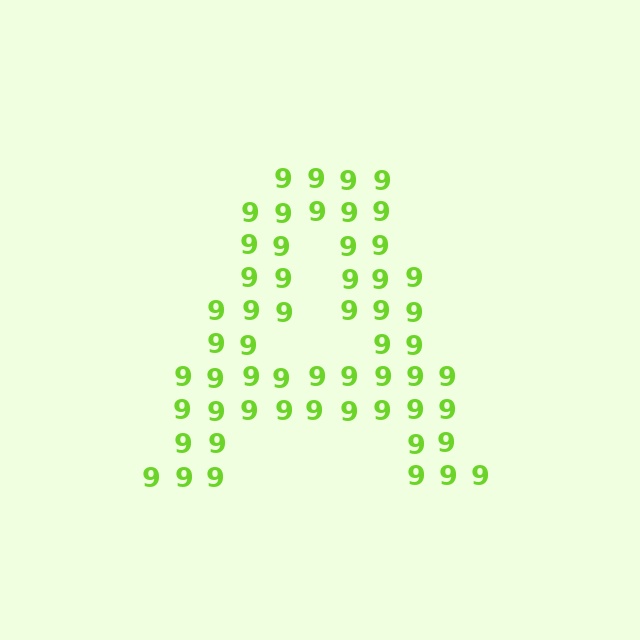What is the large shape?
The large shape is the letter A.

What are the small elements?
The small elements are digit 9's.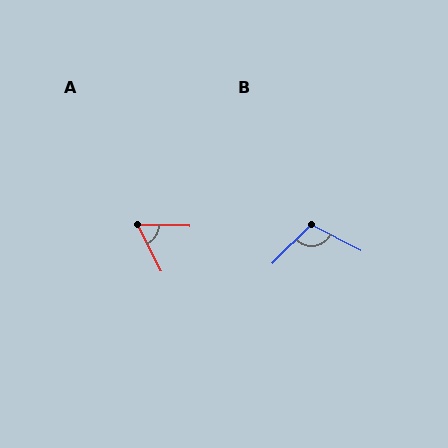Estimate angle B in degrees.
Approximately 108 degrees.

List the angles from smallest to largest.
A (61°), B (108°).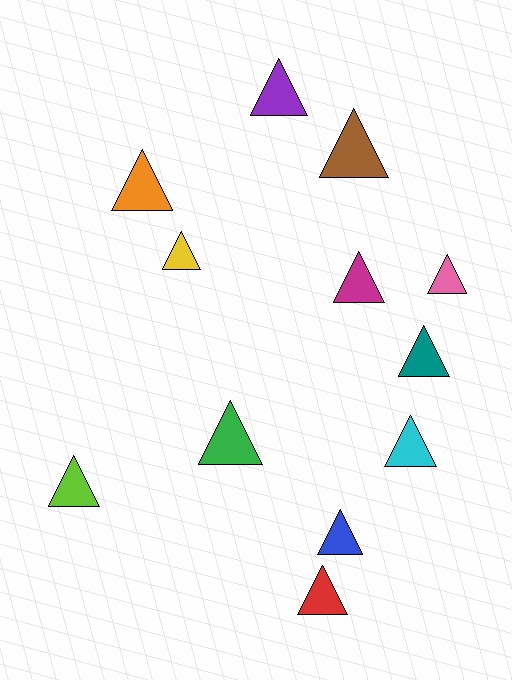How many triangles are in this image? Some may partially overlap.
There are 12 triangles.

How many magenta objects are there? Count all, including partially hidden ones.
There is 1 magenta object.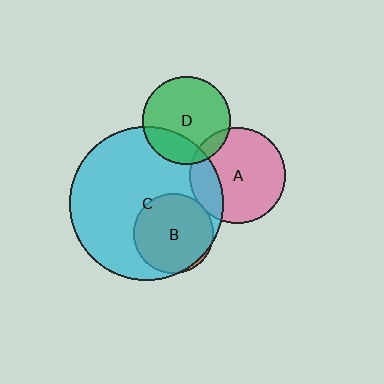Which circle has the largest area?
Circle C (cyan).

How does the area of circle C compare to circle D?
Approximately 3.1 times.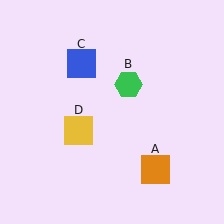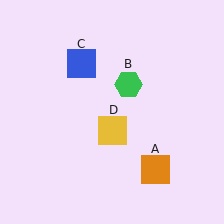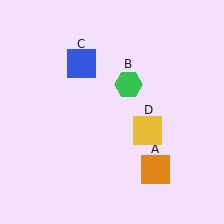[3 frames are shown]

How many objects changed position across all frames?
1 object changed position: yellow square (object D).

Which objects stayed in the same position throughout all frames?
Orange square (object A) and green hexagon (object B) and blue square (object C) remained stationary.